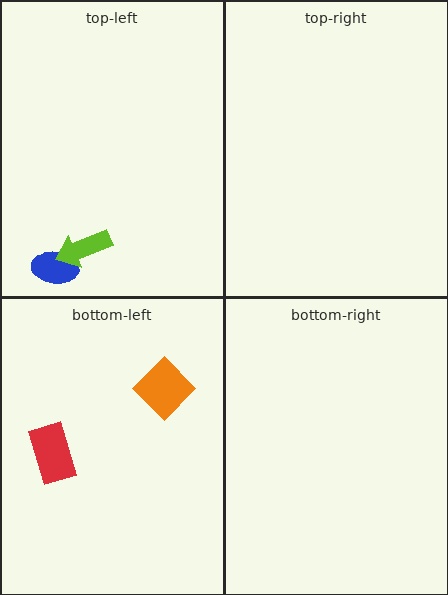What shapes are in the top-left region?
The blue ellipse, the lime arrow.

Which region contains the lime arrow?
The top-left region.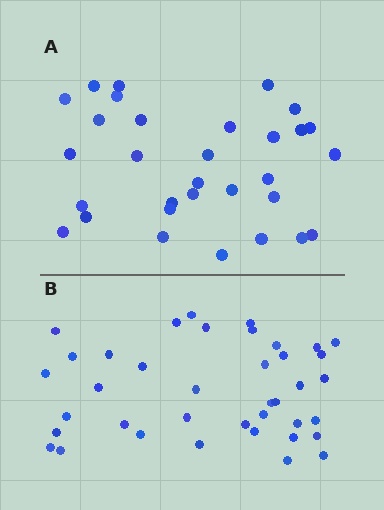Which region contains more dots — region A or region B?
Region B (the bottom region) has more dots.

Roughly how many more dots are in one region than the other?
Region B has roughly 8 or so more dots than region A.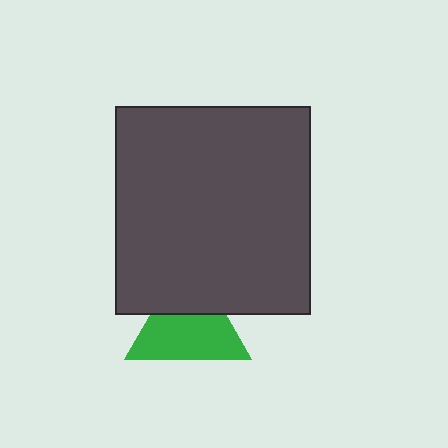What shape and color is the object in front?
The object in front is a dark gray rectangle.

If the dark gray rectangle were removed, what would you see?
You would see the complete green triangle.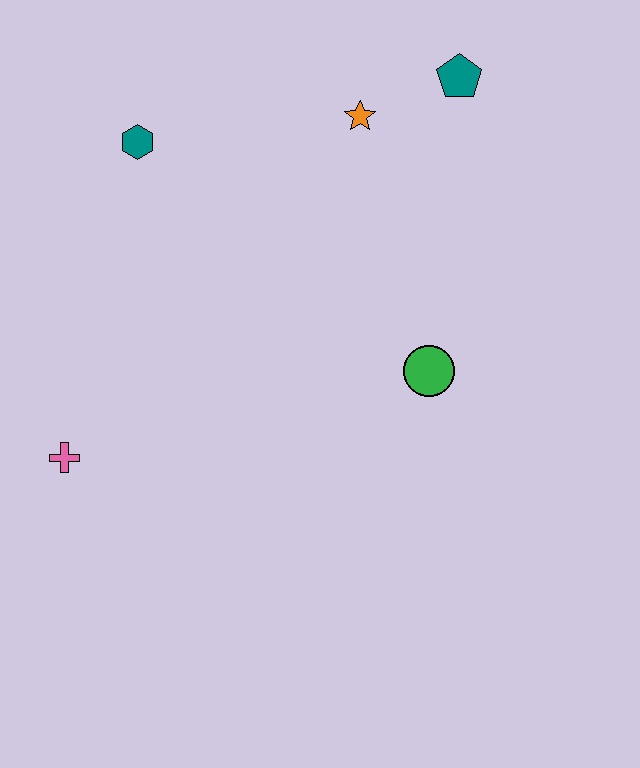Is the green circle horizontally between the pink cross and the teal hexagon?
No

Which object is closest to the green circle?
The orange star is closest to the green circle.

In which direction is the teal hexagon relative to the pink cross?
The teal hexagon is above the pink cross.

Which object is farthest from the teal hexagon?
The green circle is farthest from the teal hexagon.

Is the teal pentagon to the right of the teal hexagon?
Yes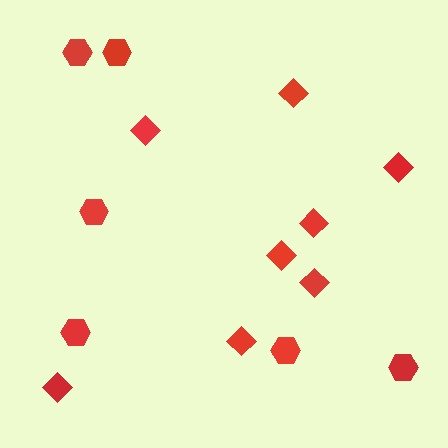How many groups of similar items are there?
There are 2 groups: one group of hexagons (6) and one group of diamonds (8).